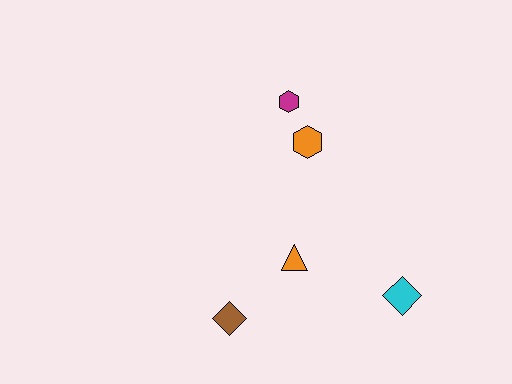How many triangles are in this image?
There is 1 triangle.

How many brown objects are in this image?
There is 1 brown object.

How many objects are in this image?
There are 5 objects.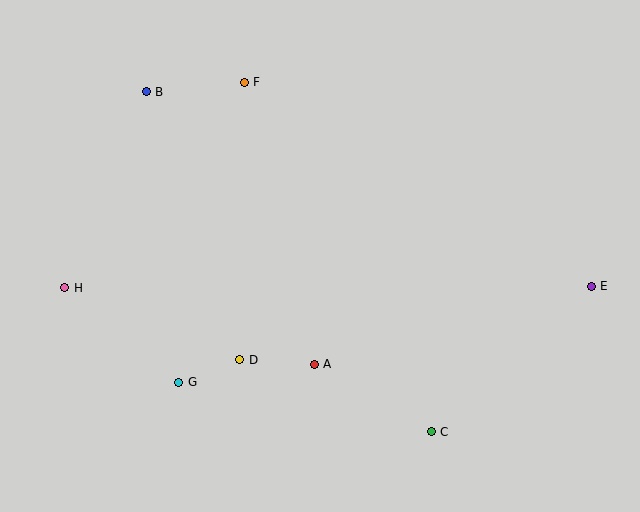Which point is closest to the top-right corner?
Point E is closest to the top-right corner.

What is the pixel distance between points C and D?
The distance between C and D is 205 pixels.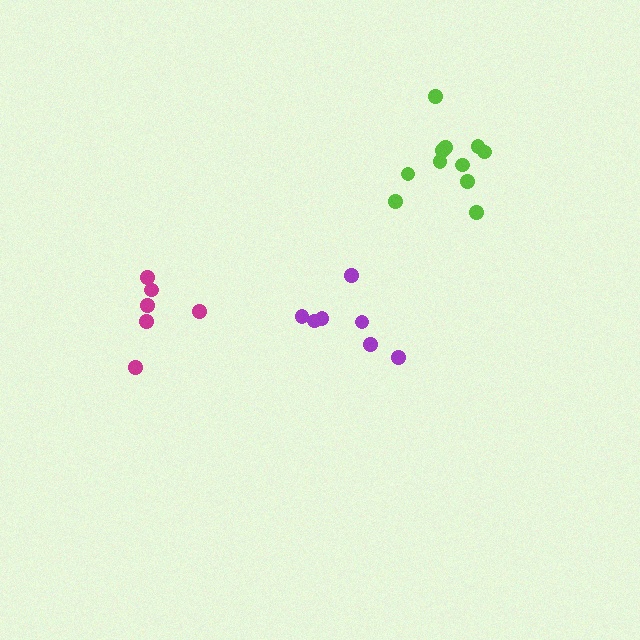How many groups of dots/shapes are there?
There are 3 groups.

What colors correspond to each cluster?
The clusters are colored: purple, magenta, lime.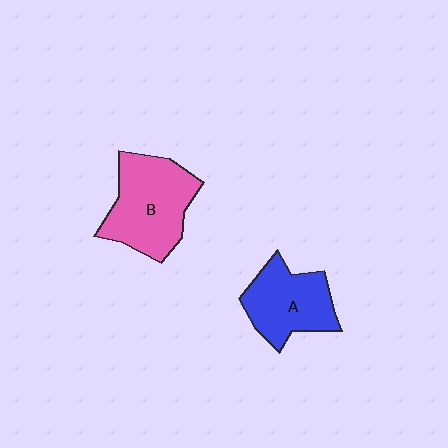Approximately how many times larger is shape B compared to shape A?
Approximately 1.3 times.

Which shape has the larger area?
Shape B (pink).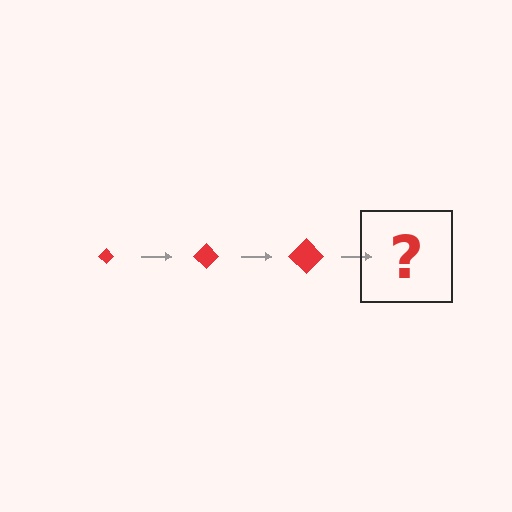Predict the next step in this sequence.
The next step is a red diamond, larger than the previous one.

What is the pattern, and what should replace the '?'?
The pattern is that the diamond gets progressively larger each step. The '?' should be a red diamond, larger than the previous one.